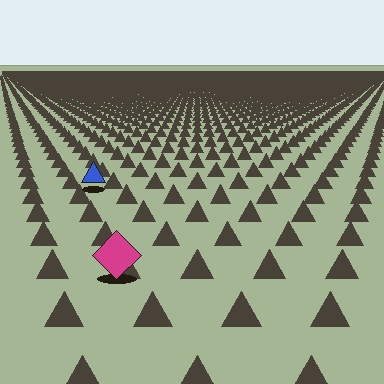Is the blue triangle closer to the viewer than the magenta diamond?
No. The magenta diamond is closer — you can tell from the texture gradient: the ground texture is coarser near it.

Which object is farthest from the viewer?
The blue triangle is farthest from the viewer. It appears smaller and the ground texture around it is denser.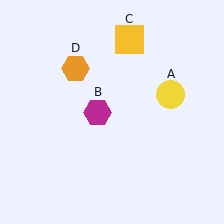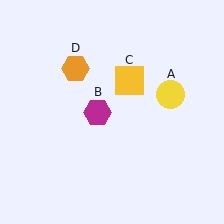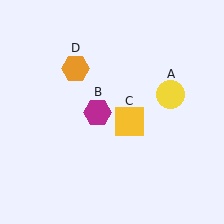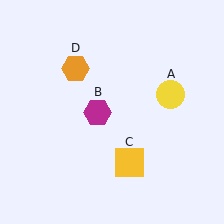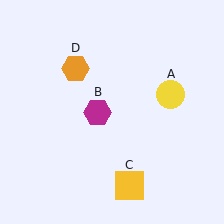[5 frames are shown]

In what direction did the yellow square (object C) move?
The yellow square (object C) moved down.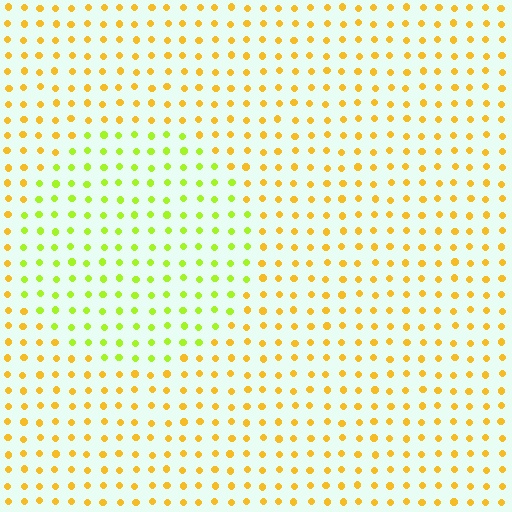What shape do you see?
I see a circle.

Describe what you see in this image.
The image is filled with small yellow elements in a uniform arrangement. A circle-shaped region is visible where the elements are tinted to a slightly different hue, forming a subtle color boundary.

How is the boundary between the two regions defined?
The boundary is defined purely by a slight shift in hue (about 40 degrees). Spacing, size, and orientation are identical on both sides.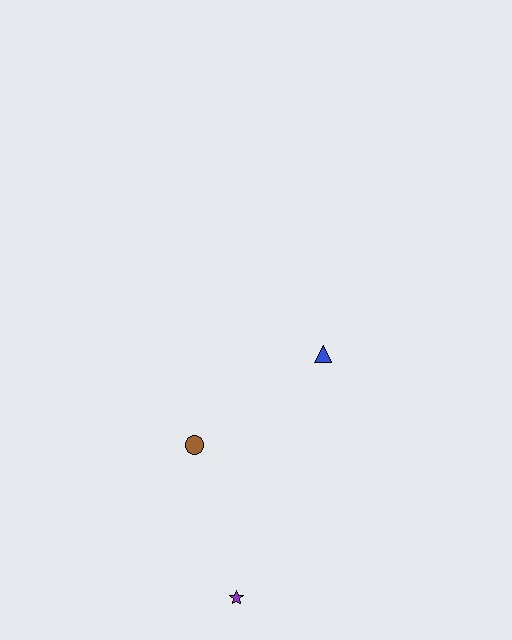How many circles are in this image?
There is 1 circle.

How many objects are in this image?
There are 3 objects.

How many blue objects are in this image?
There is 1 blue object.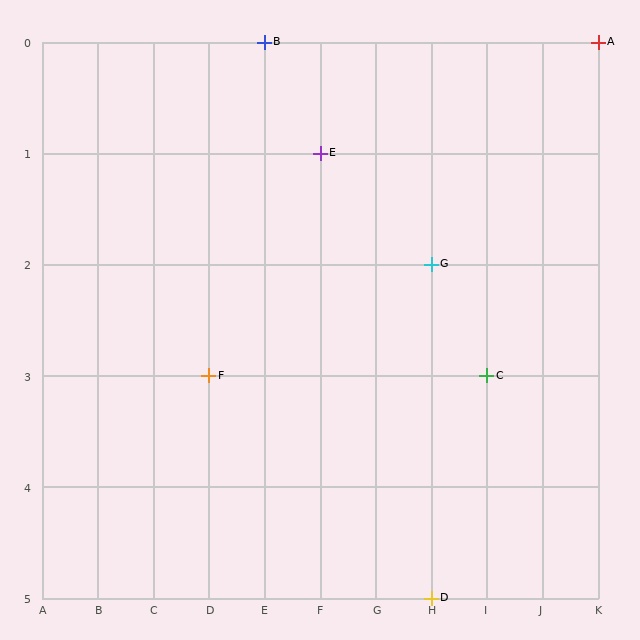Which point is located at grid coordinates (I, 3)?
Point C is at (I, 3).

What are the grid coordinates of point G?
Point G is at grid coordinates (H, 2).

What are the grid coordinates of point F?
Point F is at grid coordinates (D, 3).